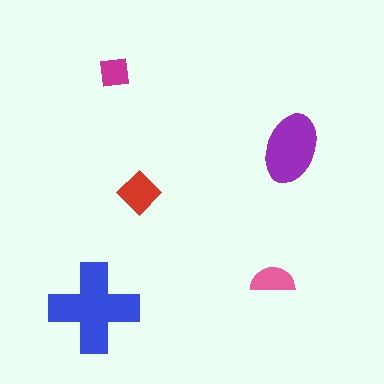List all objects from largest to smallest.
The blue cross, the purple ellipse, the red diamond, the pink semicircle, the magenta square.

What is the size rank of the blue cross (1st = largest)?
1st.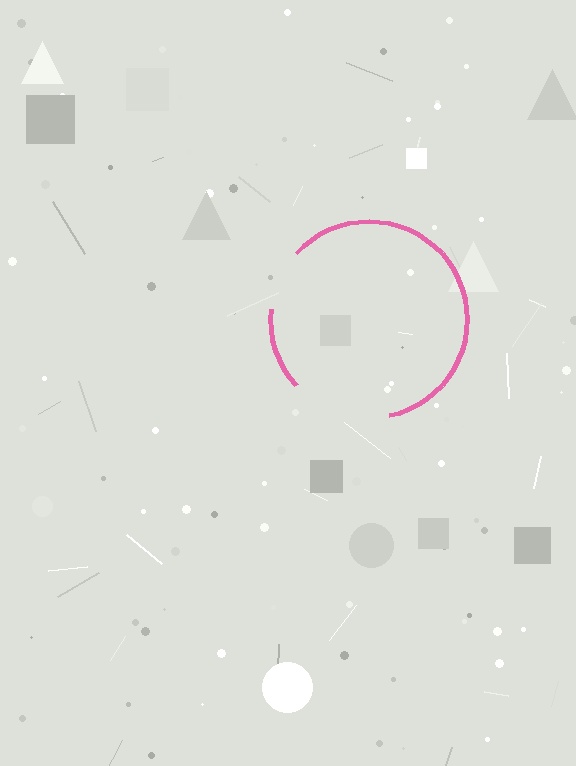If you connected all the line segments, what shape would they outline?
They would outline a circle.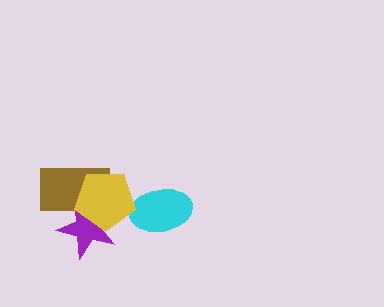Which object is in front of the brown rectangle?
The yellow pentagon is in front of the brown rectangle.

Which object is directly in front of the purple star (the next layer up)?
The brown rectangle is directly in front of the purple star.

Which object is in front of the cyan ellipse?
The yellow pentagon is in front of the cyan ellipse.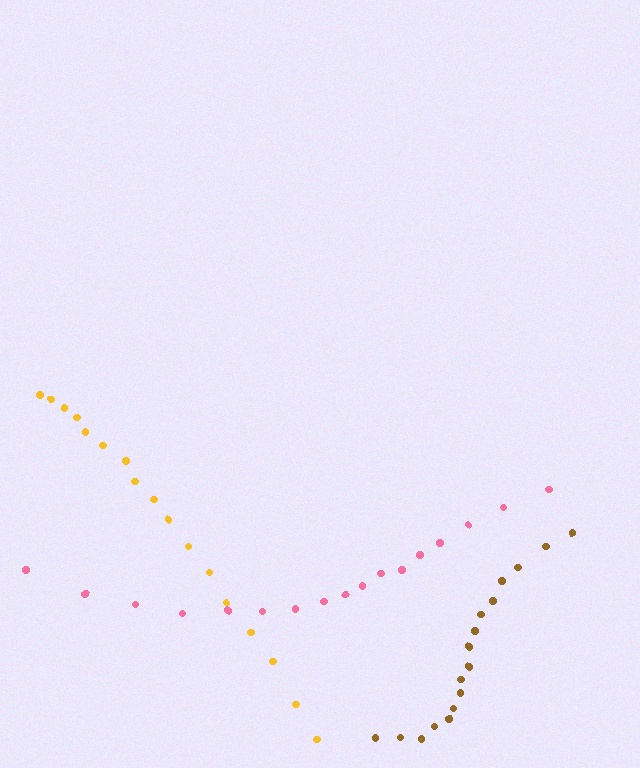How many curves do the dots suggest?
There are 3 distinct paths.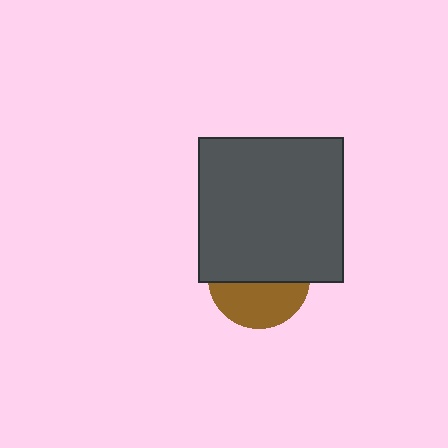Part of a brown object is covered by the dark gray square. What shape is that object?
It is a circle.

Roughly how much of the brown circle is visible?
A small part of it is visible (roughly 43%).